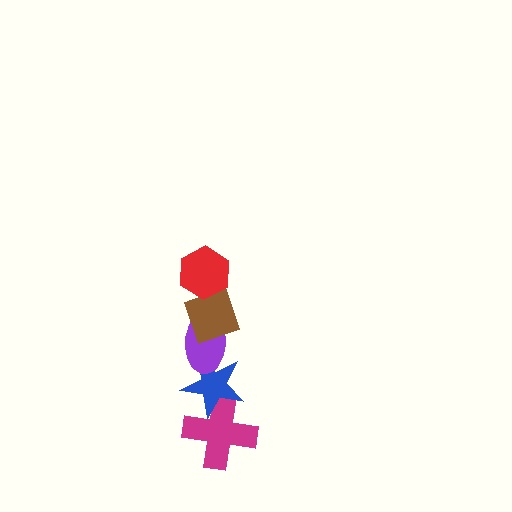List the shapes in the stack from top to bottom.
From top to bottom: the red hexagon, the brown diamond, the purple ellipse, the blue star, the magenta cross.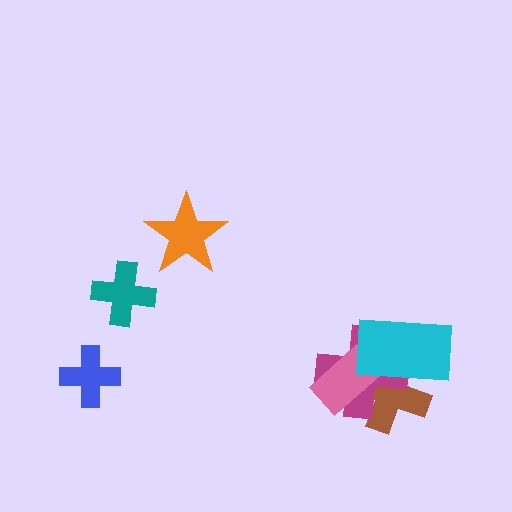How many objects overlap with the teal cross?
0 objects overlap with the teal cross.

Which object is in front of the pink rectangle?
The cyan rectangle is in front of the pink rectangle.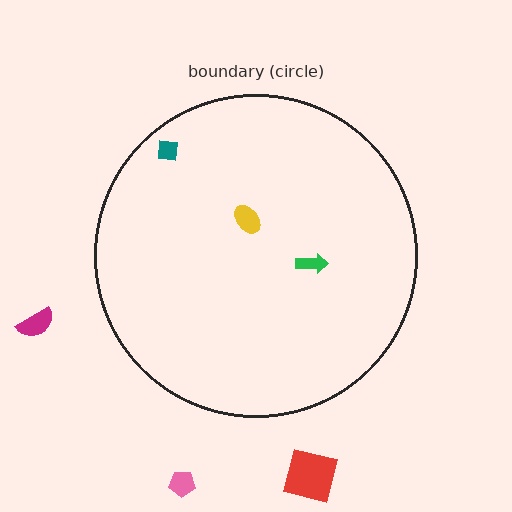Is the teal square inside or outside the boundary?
Inside.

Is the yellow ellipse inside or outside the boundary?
Inside.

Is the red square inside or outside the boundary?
Outside.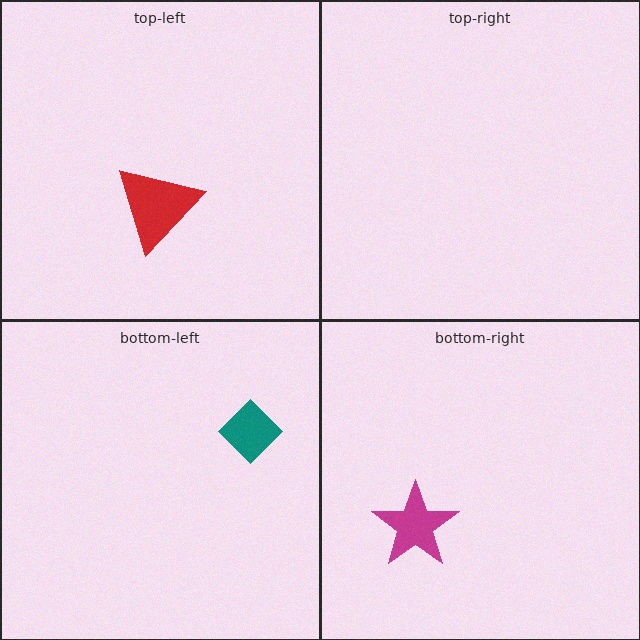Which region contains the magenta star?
The bottom-right region.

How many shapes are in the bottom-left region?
1.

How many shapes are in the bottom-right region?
1.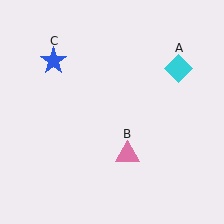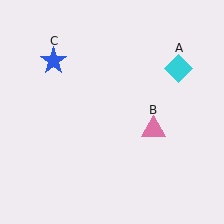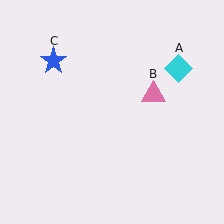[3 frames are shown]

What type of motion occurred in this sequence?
The pink triangle (object B) rotated counterclockwise around the center of the scene.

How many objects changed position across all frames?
1 object changed position: pink triangle (object B).